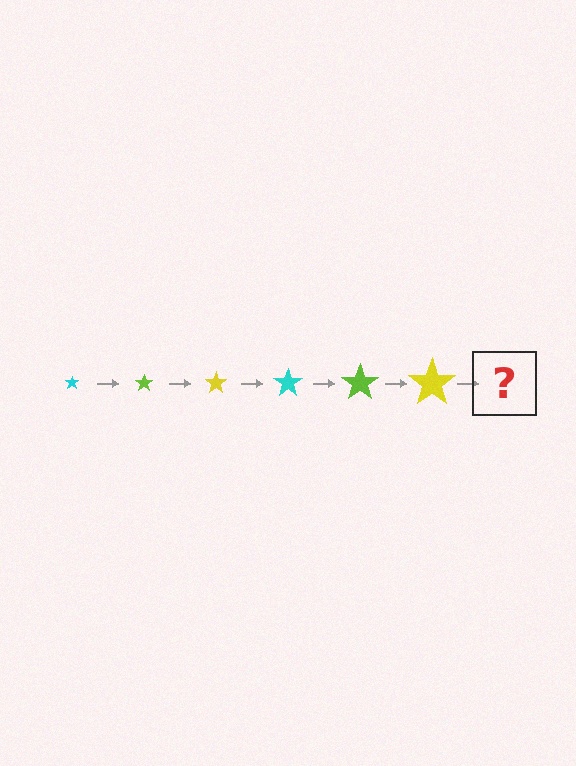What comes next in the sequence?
The next element should be a cyan star, larger than the previous one.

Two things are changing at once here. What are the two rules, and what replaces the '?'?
The two rules are that the star grows larger each step and the color cycles through cyan, lime, and yellow. The '?' should be a cyan star, larger than the previous one.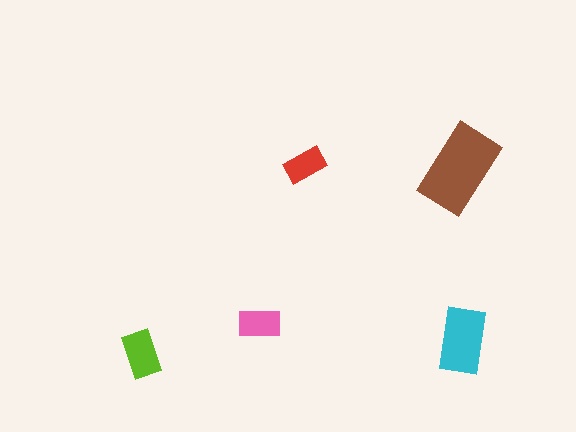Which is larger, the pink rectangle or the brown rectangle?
The brown one.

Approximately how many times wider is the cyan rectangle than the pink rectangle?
About 1.5 times wider.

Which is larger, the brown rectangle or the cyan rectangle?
The brown one.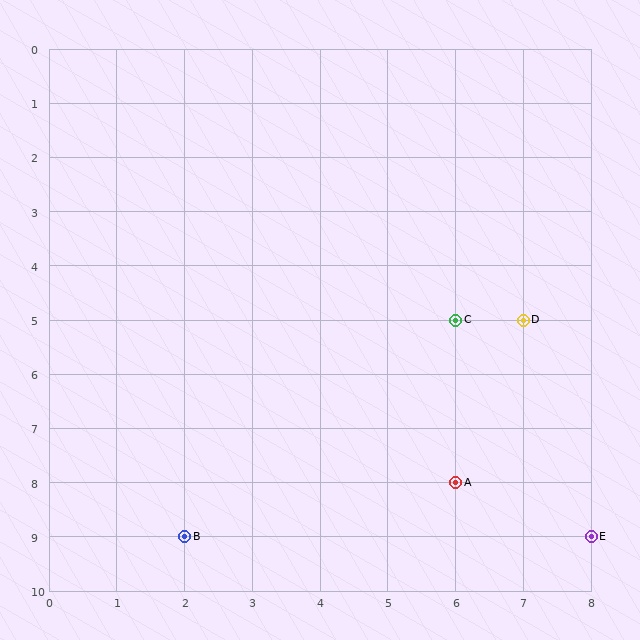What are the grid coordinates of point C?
Point C is at grid coordinates (6, 5).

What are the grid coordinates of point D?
Point D is at grid coordinates (7, 5).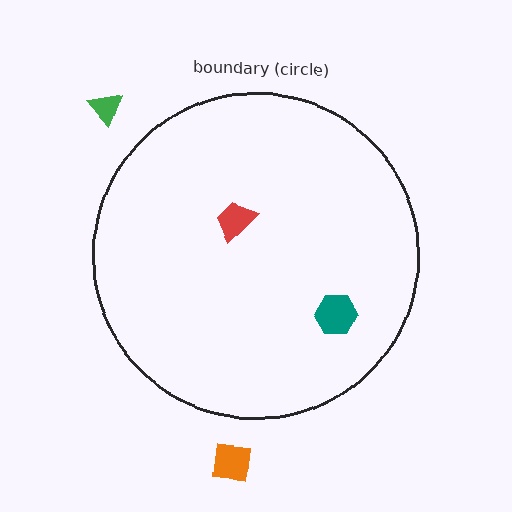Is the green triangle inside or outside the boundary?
Outside.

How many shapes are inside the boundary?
2 inside, 2 outside.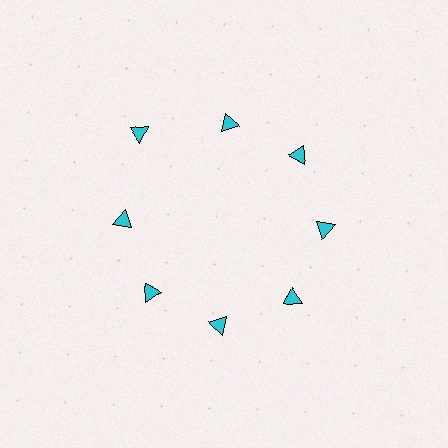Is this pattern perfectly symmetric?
No. The 8 cyan triangles are arranged in a ring, but one element near the 10 o'clock position is pushed outward from the center, breaking the 8-fold rotational symmetry.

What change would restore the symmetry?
The symmetry would be restored by moving it inward, back onto the ring so that all 8 triangles sit at equal angles and equal distance from the center.